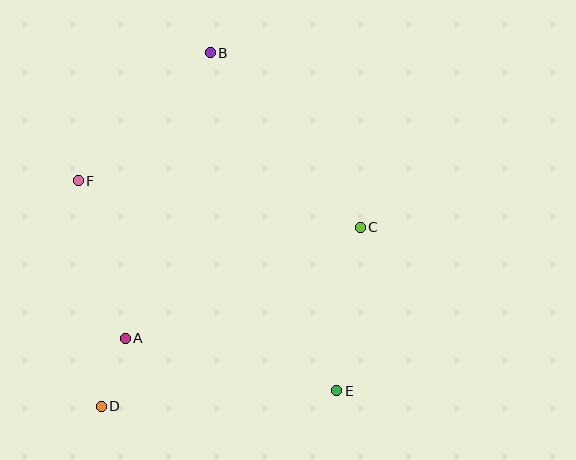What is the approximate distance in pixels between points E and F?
The distance between E and F is approximately 333 pixels.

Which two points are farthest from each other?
Points B and D are farthest from each other.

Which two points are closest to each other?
Points A and D are closest to each other.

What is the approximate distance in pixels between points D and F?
The distance between D and F is approximately 227 pixels.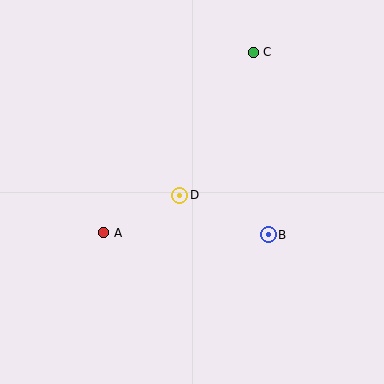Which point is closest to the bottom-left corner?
Point A is closest to the bottom-left corner.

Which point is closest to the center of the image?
Point D at (180, 195) is closest to the center.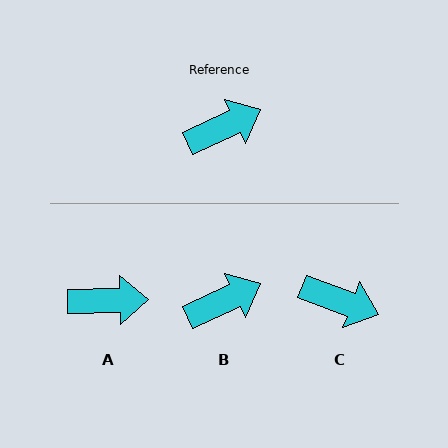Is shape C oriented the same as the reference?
No, it is off by about 46 degrees.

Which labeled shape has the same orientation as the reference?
B.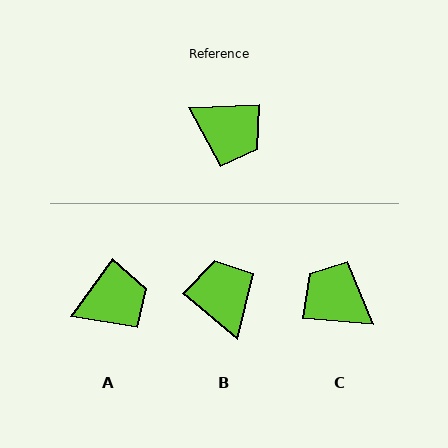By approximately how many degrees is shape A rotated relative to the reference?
Approximately 52 degrees counter-clockwise.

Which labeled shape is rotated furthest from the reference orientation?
C, about 173 degrees away.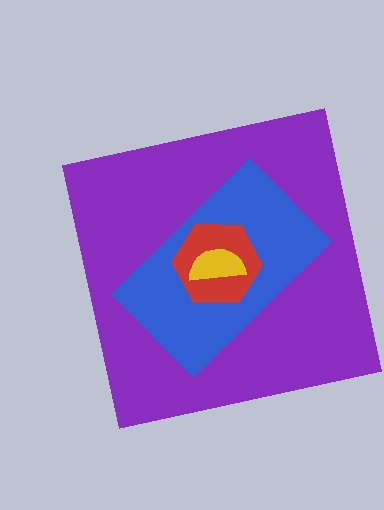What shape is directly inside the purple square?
The blue rectangle.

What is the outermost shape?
The purple square.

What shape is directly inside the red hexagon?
The yellow semicircle.